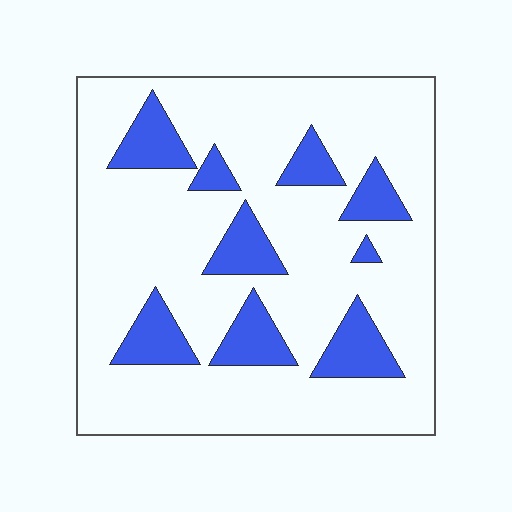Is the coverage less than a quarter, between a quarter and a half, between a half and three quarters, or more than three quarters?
Less than a quarter.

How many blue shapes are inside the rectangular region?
9.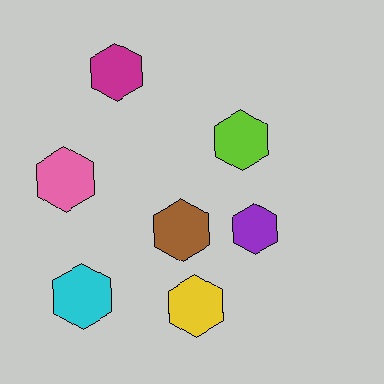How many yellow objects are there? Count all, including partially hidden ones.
There is 1 yellow object.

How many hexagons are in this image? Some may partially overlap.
There are 7 hexagons.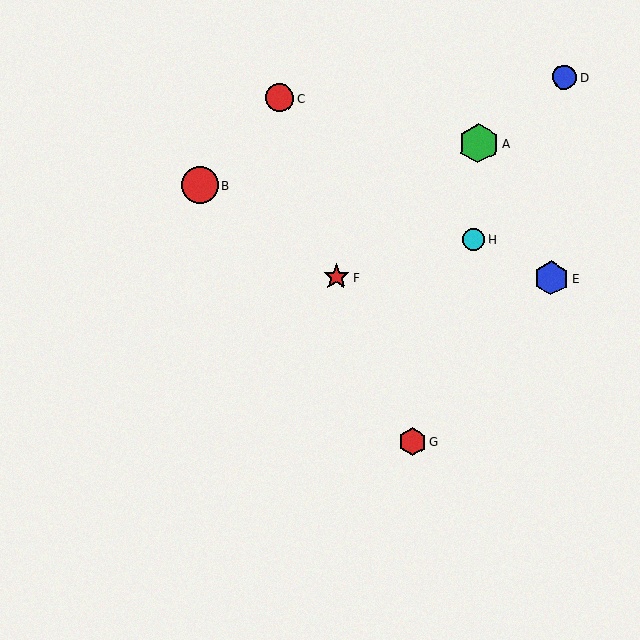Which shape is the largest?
The green hexagon (labeled A) is the largest.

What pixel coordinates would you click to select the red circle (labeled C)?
Click at (280, 98) to select the red circle C.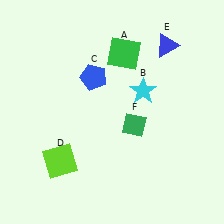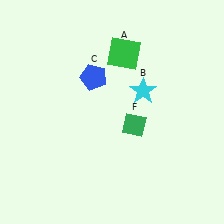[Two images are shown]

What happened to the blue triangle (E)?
The blue triangle (E) was removed in Image 2. It was in the top-right area of Image 1.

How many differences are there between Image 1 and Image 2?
There are 2 differences between the two images.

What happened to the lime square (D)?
The lime square (D) was removed in Image 2. It was in the bottom-left area of Image 1.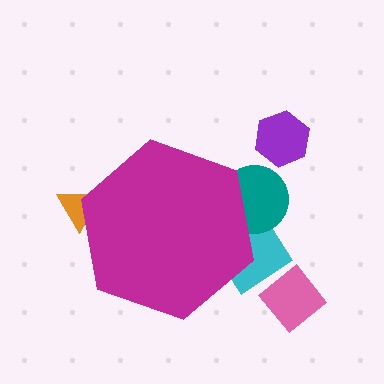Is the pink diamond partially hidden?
No, the pink diamond is fully visible.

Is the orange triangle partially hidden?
Yes, the orange triangle is partially hidden behind the magenta hexagon.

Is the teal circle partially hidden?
Yes, the teal circle is partially hidden behind the magenta hexagon.